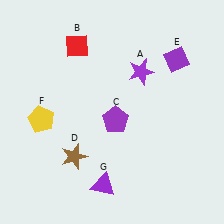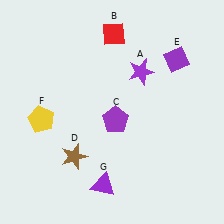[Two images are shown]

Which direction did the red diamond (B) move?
The red diamond (B) moved right.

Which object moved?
The red diamond (B) moved right.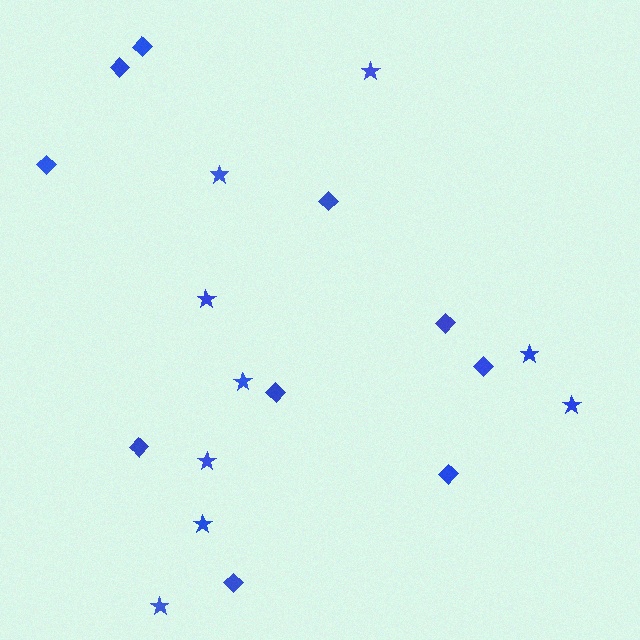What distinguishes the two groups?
There are 2 groups: one group of stars (9) and one group of diamonds (10).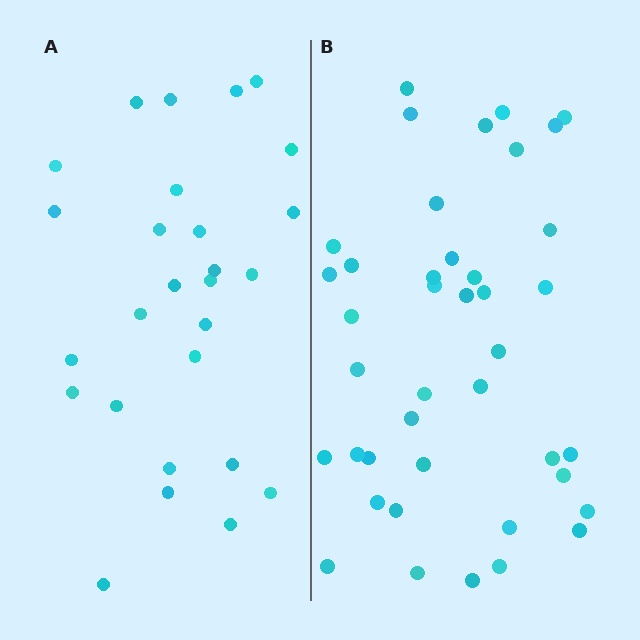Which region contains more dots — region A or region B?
Region B (the right region) has more dots.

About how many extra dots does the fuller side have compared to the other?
Region B has approximately 15 more dots than region A.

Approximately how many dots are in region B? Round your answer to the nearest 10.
About 40 dots. (The exact count is 41, which rounds to 40.)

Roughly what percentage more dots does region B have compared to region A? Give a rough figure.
About 50% more.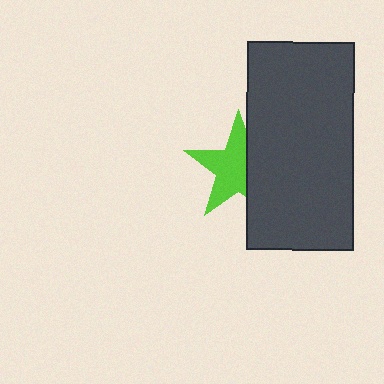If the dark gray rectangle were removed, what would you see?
You would see the complete lime star.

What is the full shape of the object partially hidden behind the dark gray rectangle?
The partially hidden object is a lime star.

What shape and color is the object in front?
The object in front is a dark gray rectangle.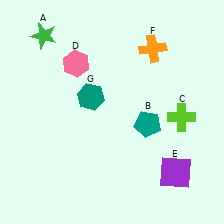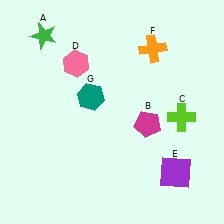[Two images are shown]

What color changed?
The pentagon (B) changed from teal in Image 1 to magenta in Image 2.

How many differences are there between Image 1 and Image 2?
There is 1 difference between the two images.